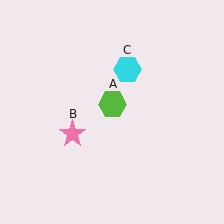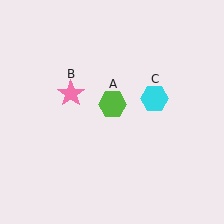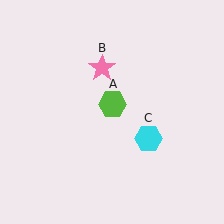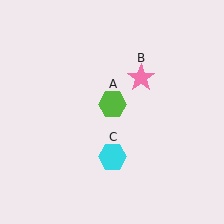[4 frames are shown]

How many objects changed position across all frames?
2 objects changed position: pink star (object B), cyan hexagon (object C).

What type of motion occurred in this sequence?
The pink star (object B), cyan hexagon (object C) rotated clockwise around the center of the scene.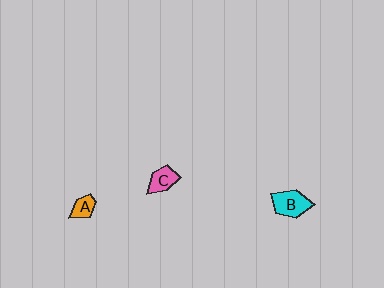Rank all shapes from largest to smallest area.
From largest to smallest: B (cyan), C (pink), A (orange).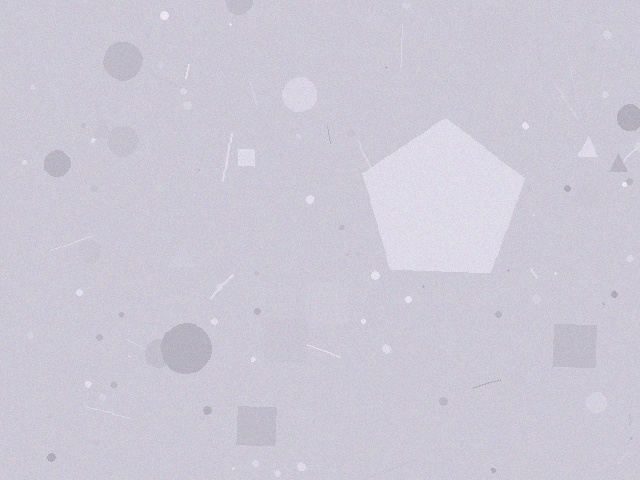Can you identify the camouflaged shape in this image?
The camouflaged shape is a pentagon.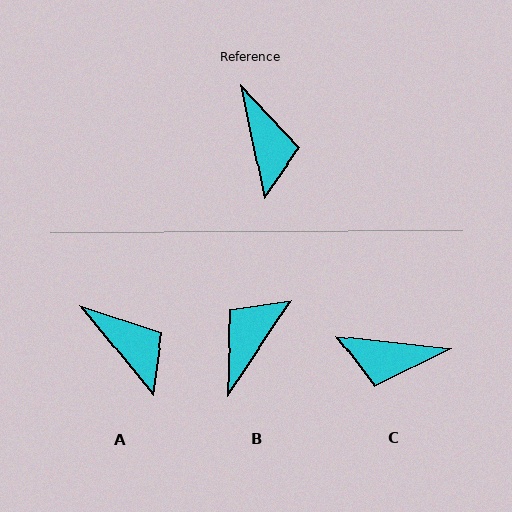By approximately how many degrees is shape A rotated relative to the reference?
Approximately 28 degrees counter-clockwise.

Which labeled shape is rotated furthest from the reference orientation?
B, about 134 degrees away.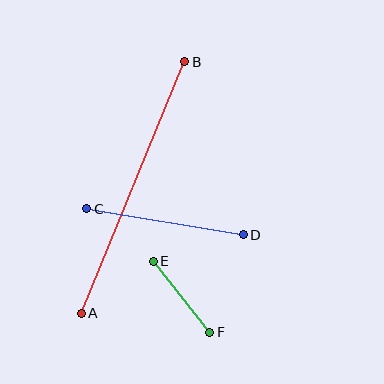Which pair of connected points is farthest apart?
Points A and B are farthest apart.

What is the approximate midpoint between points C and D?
The midpoint is at approximately (165, 222) pixels.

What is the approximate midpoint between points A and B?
The midpoint is at approximately (133, 188) pixels.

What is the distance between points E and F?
The distance is approximately 91 pixels.